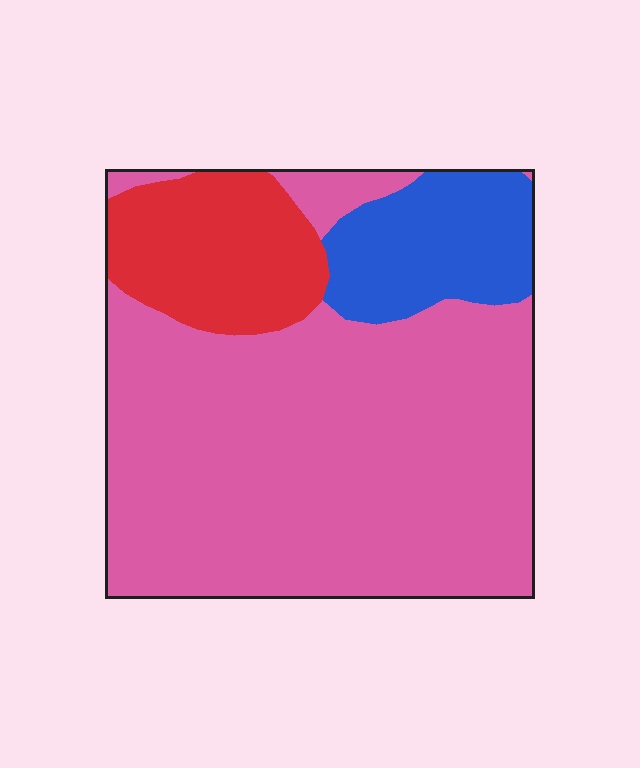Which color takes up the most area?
Pink, at roughly 70%.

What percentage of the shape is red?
Red takes up about one sixth (1/6) of the shape.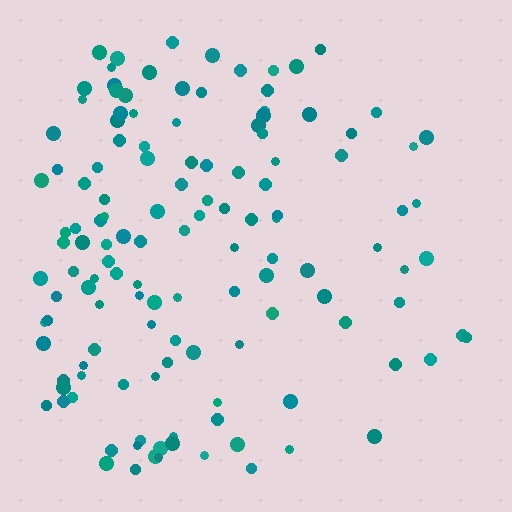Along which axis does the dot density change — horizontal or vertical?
Horizontal.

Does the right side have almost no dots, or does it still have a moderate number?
Still a moderate number, just noticeably fewer than the left.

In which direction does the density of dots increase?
From right to left, with the left side densest.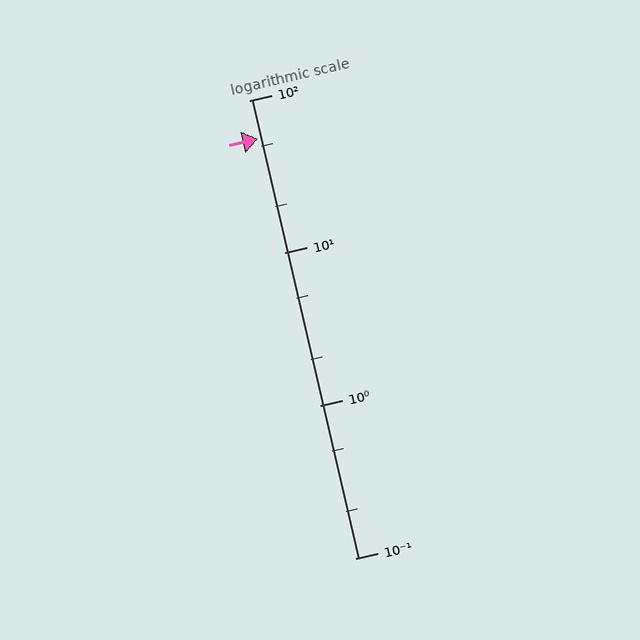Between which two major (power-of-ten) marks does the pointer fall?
The pointer is between 10 and 100.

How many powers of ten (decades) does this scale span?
The scale spans 3 decades, from 0.1 to 100.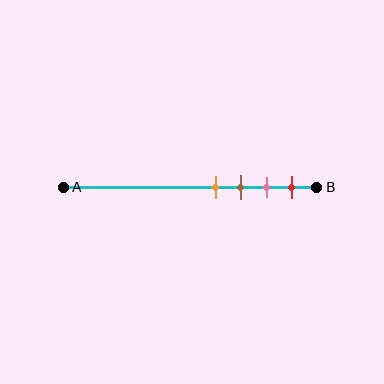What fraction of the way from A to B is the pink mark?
The pink mark is approximately 80% (0.8) of the way from A to B.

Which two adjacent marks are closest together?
The orange and brown marks are the closest adjacent pair.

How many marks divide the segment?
There are 4 marks dividing the segment.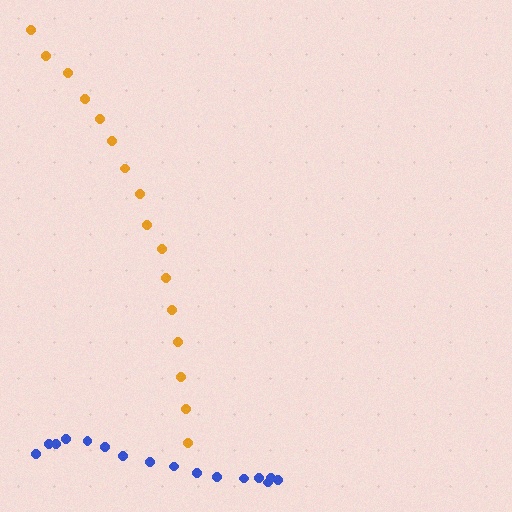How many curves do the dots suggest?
There are 2 distinct paths.